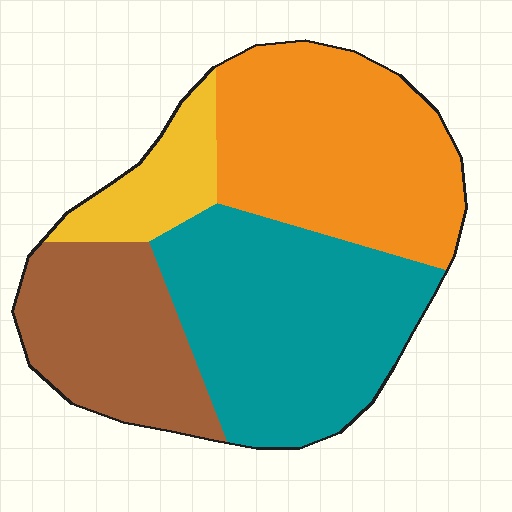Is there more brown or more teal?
Teal.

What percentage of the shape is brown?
Brown takes up about one fifth (1/5) of the shape.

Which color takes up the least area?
Yellow, at roughly 10%.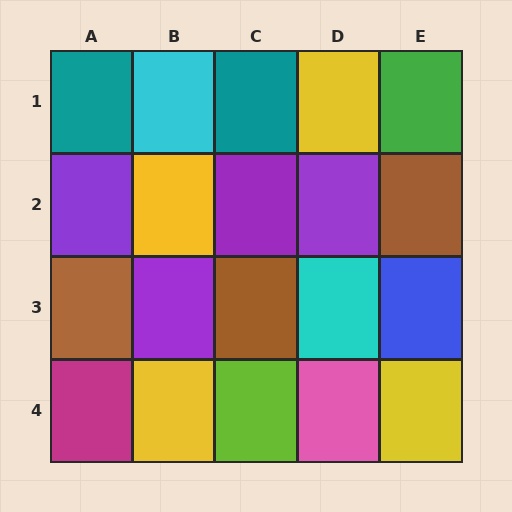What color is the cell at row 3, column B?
Purple.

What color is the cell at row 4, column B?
Yellow.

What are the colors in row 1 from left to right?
Teal, cyan, teal, yellow, green.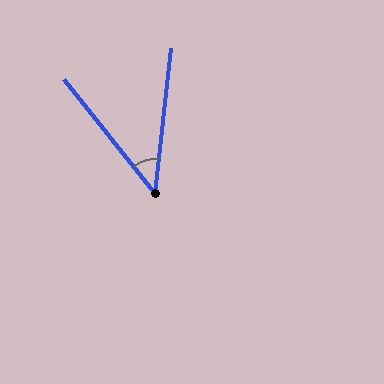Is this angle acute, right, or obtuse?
It is acute.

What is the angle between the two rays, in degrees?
Approximately 45 degrees.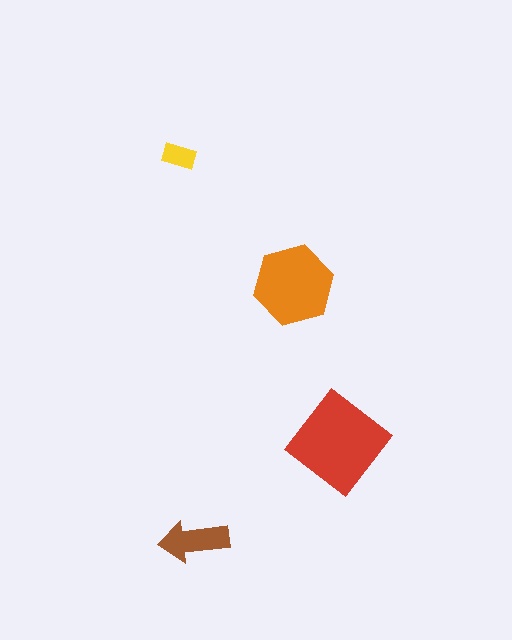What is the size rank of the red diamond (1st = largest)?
1st.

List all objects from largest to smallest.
The red diamond, the orange hexagon, the brown arrow, the yellow rectangle.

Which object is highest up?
The yellow rectangle is topmost.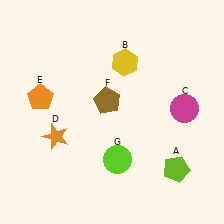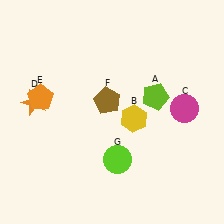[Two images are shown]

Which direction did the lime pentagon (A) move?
The lime pentagon (A) moved up.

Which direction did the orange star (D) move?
The orange star (D) moved up.